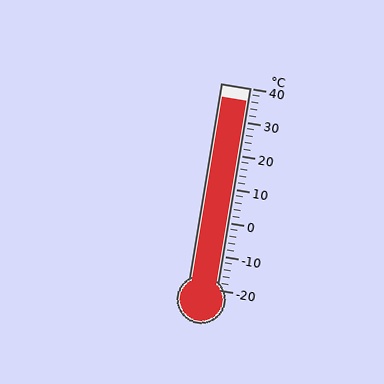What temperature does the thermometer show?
The thermometer shows approximately 36°C.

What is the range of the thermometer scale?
The thermometer scale ranges from -20°C to 40°C.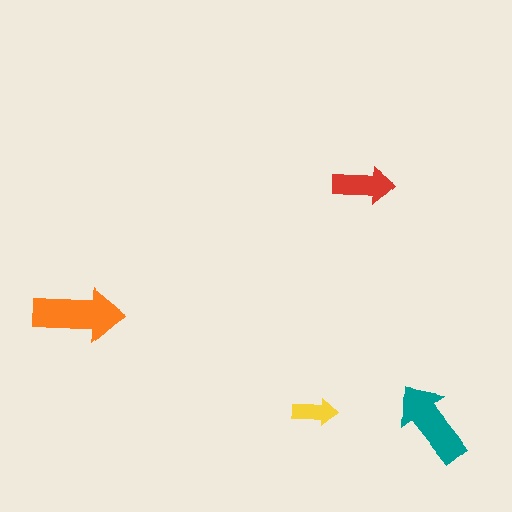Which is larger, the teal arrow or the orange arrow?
The orange one.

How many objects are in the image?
There are 4 objects in the image.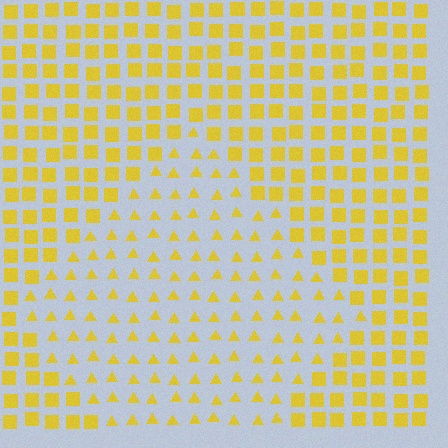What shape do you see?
I see a diamond.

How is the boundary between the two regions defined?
The boundary is defined by a change in element shape: triangles inside vs. squares outside. All elements share the same color and spacing.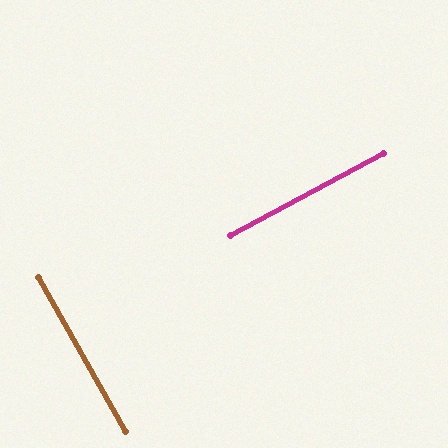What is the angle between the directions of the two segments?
Approximately 88 degrees.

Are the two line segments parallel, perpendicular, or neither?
Perpendicular — they meet at approximately 88°.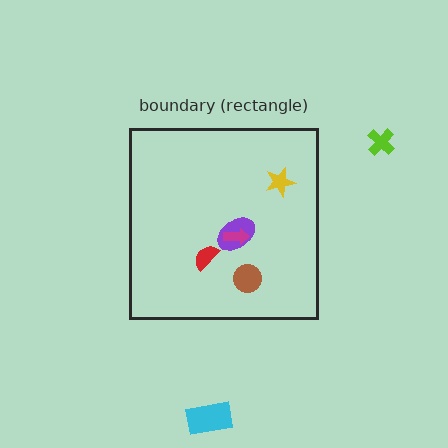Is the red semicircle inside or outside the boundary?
Inside.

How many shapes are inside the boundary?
5 inside, 2 outside.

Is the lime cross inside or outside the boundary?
Outside.